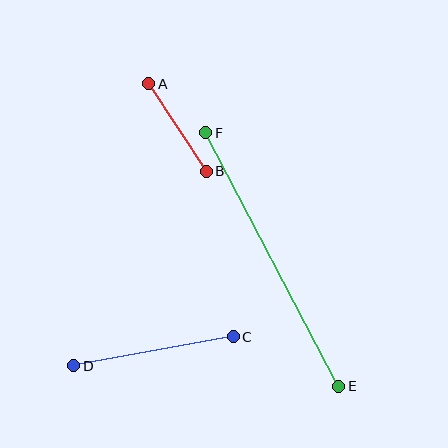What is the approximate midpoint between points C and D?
The midpoint is at approximately (154, 351) pixels.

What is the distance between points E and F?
The distance is approximately 287 pixels.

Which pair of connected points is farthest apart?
Points E and F are farthest apart.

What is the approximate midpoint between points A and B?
The midpoint is at approximately (177, 128) pixels.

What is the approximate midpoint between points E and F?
The midpoint is at approximately (272, 260) pixels.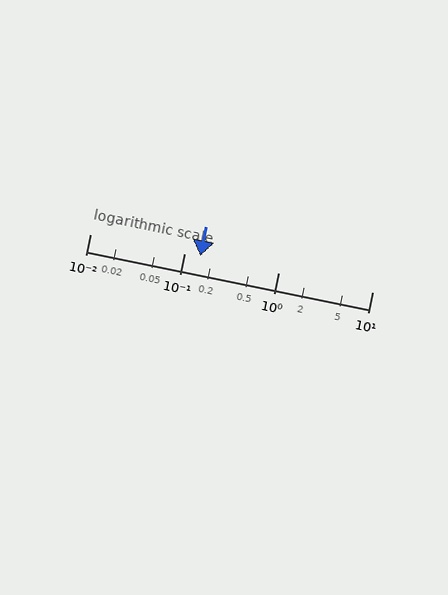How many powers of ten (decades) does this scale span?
The scale spans 3 decades, from 0.01 to 10.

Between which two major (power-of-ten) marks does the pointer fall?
The pointer is between 0.1 and 1.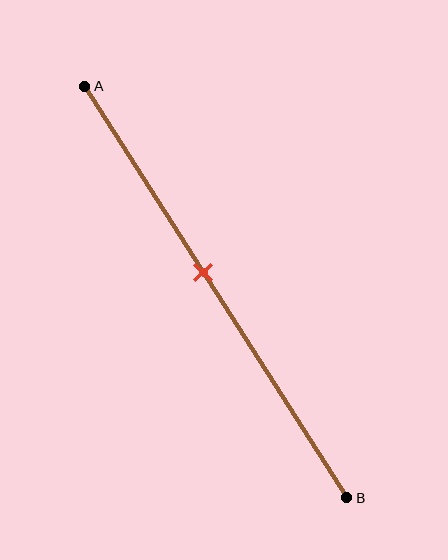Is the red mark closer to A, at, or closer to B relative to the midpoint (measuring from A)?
The red mark is closer to point A than the midpoint of segment AB.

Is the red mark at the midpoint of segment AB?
No, the mark is at about 45% from A, not at the 50% midpoint.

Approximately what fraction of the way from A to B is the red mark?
The red mark is approximately 45% of the way from A to B.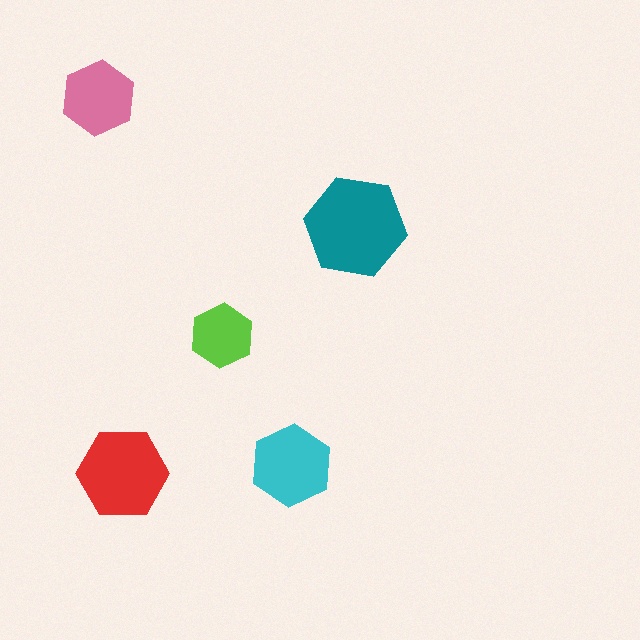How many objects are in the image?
There are 5 objects in the image.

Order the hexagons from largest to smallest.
the teal one, the red one, the cyan one, the pink one, the lime one.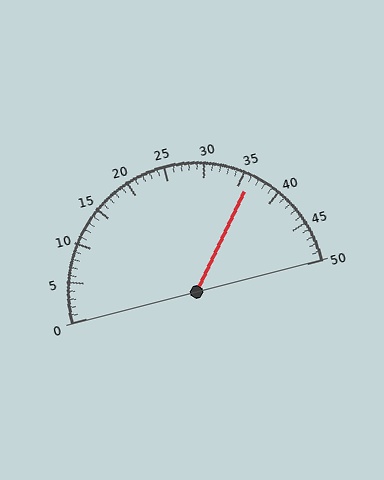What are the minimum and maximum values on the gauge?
The gauge ranges from 0 to 50.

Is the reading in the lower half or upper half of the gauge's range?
The reading is in the upper half of the range (0 to 50).